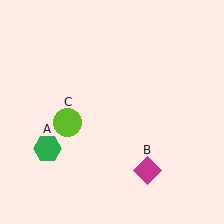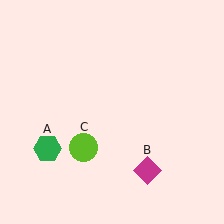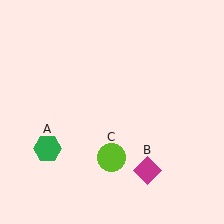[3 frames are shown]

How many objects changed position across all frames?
1 object changed position: lime circle (object C).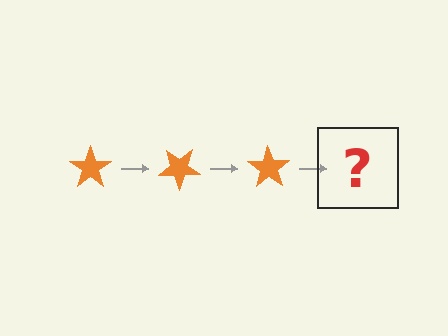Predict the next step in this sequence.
The next step is an orange star rotated 105 degrees.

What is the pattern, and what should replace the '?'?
The pattern is that the star rotates 35 degrees each step. The '?' should be an orange star rotated 105 degrees.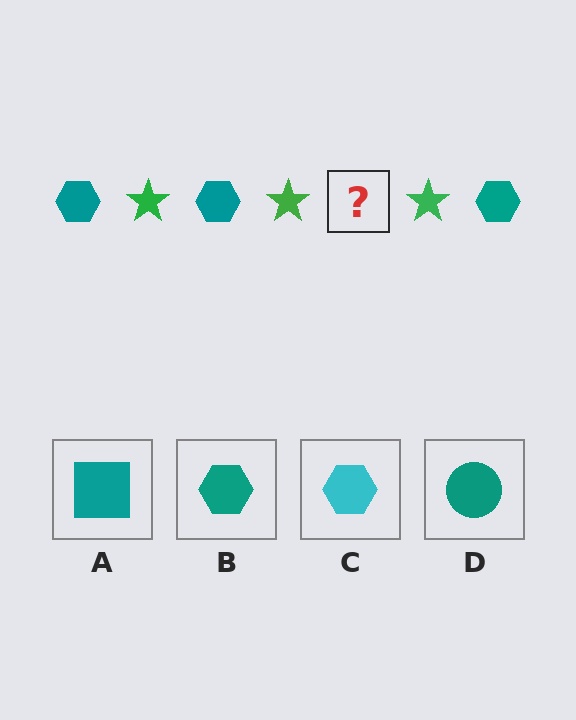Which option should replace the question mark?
Option B.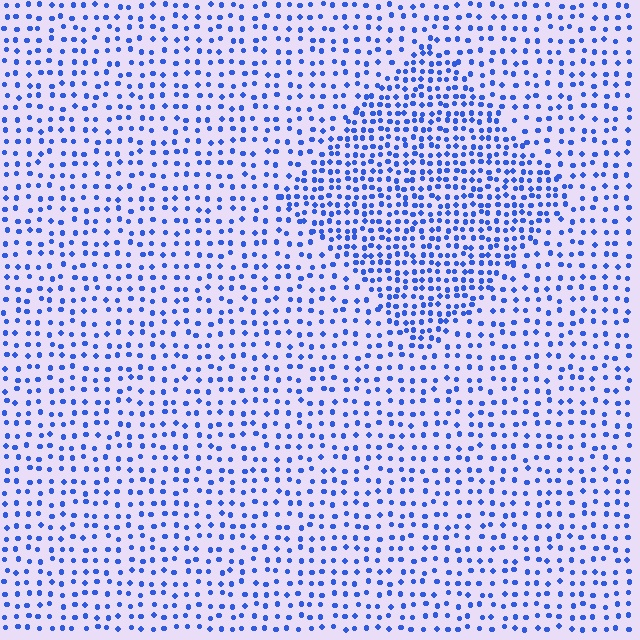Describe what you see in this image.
The image contains small blue elements arranged at two different densities. A diamond-shaped region is visible where the elements are more densely packed than the surrounding area.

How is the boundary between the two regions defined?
The boundary is defined by a change in element density (approximately 1.8x ratio). All elements are the same color, size, and shape.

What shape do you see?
I see a diamond.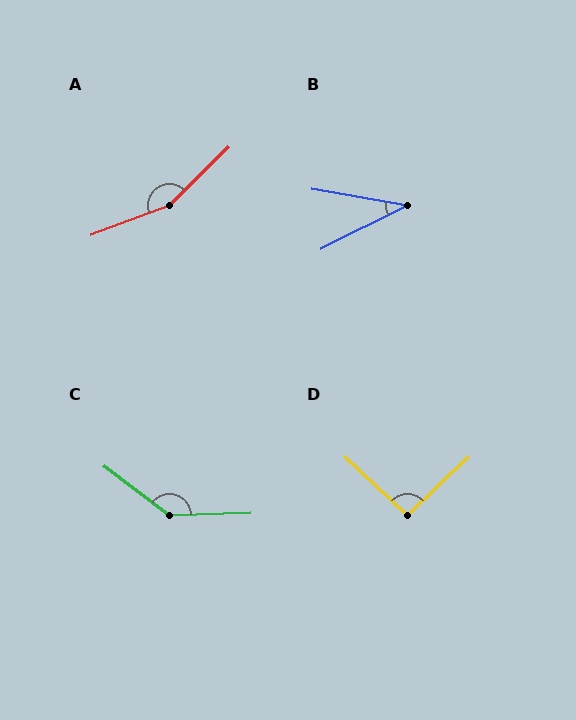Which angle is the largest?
A, at approximately 156 degrees.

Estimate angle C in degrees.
Approximately 141 degrees.